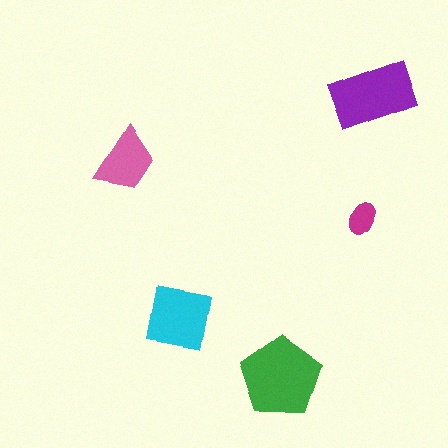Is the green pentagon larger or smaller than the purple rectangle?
Larger.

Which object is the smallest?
The magenta ellipse.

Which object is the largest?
The green pentagon.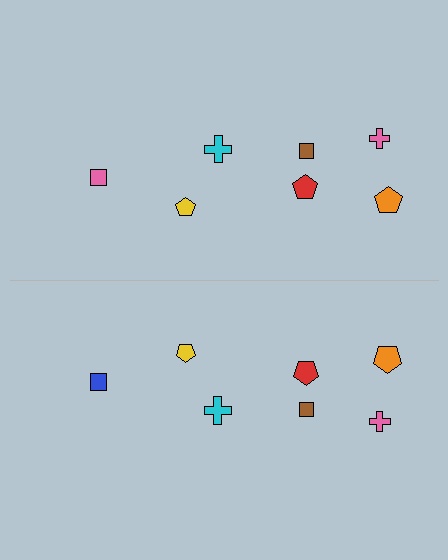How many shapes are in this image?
There are 14 shapes in this image.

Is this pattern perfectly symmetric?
No, the pattern is not perfectly symmetric. The blue square on the bottom side breaks the symmetry — its mirror counterpart is pink.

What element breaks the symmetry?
The blue square on the bottom side breaks the symmetry — its mirror counterpart is pink.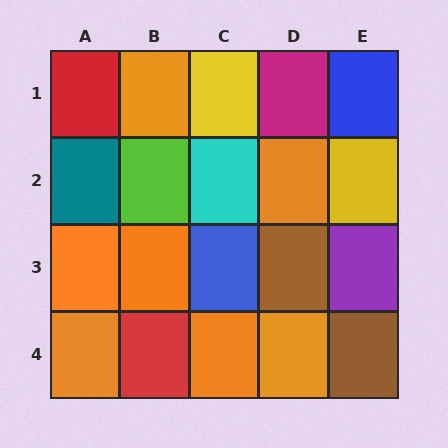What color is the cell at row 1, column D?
Magenta.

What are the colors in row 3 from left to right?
Orange, orange, blue, brown, purple.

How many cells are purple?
1 cell is purple.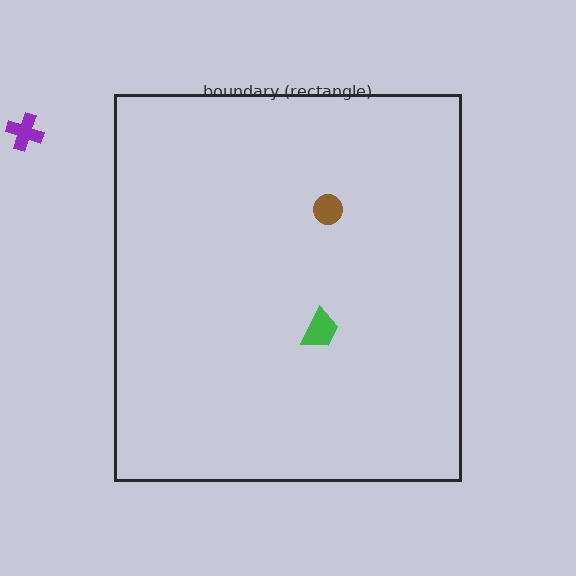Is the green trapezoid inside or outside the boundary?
Inside.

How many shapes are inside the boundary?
2 inside, 1 outside.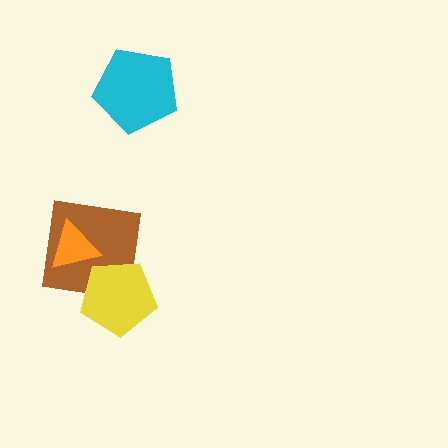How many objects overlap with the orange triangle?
1 object overlaps with the orange triangle.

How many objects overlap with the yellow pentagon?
1 object overlaps with the yellow pentagon.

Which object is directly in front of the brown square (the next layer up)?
The orange triangle is directly in front of the brown square.